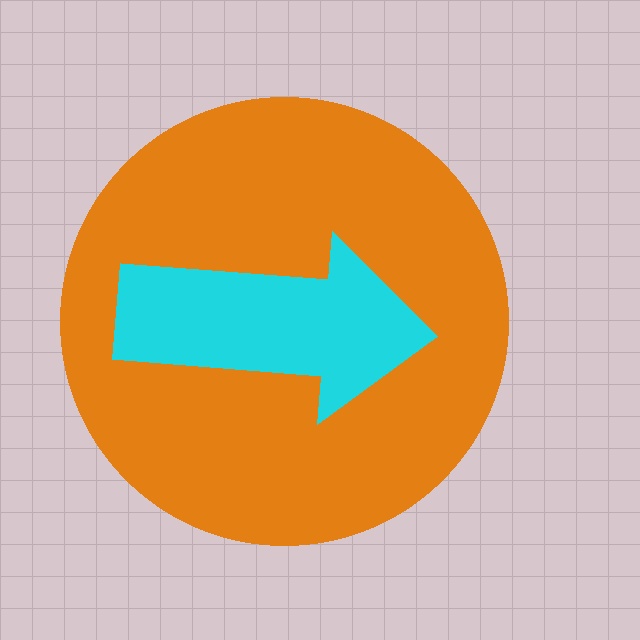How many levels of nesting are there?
2.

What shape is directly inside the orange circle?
The cyan arrow.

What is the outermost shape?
The orange circle.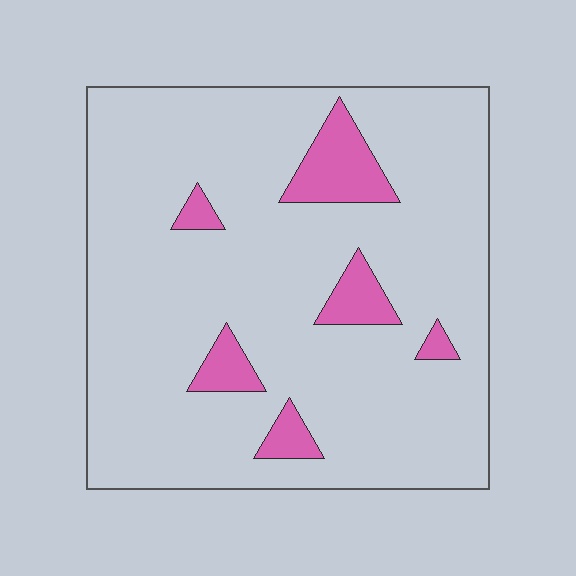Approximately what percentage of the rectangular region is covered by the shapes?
Approximately 10%.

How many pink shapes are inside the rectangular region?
6.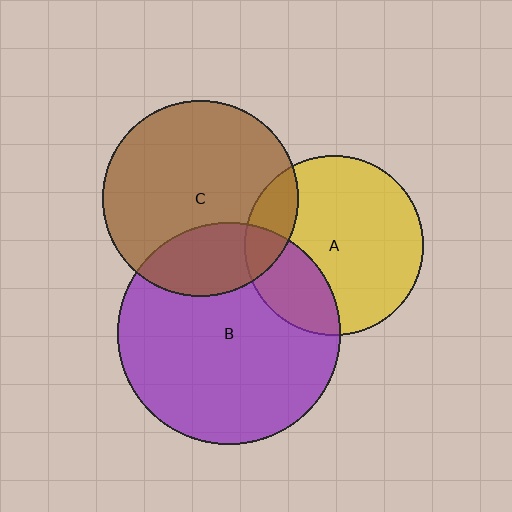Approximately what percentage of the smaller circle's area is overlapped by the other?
Approximately 25%.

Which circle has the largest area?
Circle B (purple).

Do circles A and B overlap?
Yes.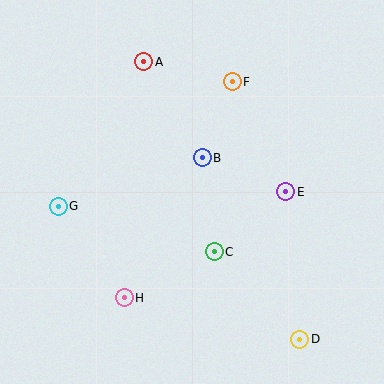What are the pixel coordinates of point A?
Point A is at (144, 62).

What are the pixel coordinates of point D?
Point D is at (300, 339).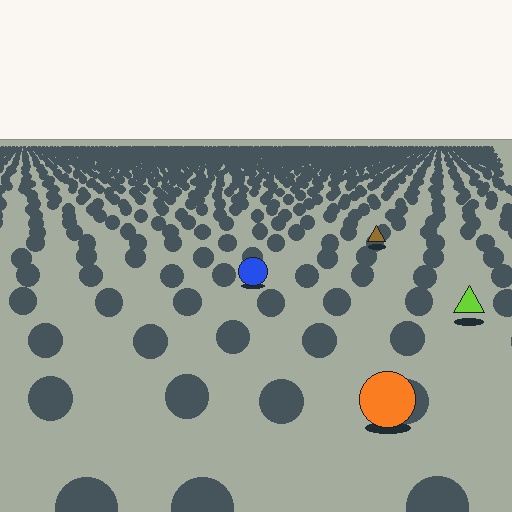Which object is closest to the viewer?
The orange circle is closest. The texture marks near it are larger and more spread out.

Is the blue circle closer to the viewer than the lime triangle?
No. The lime triangle is closer — you can tell from the texture gradient: the ground texture is coarser near it.